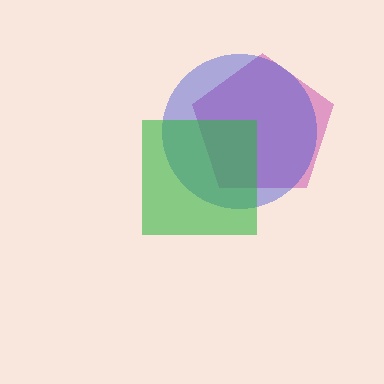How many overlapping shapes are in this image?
There are 3 overlapping shapes in the image.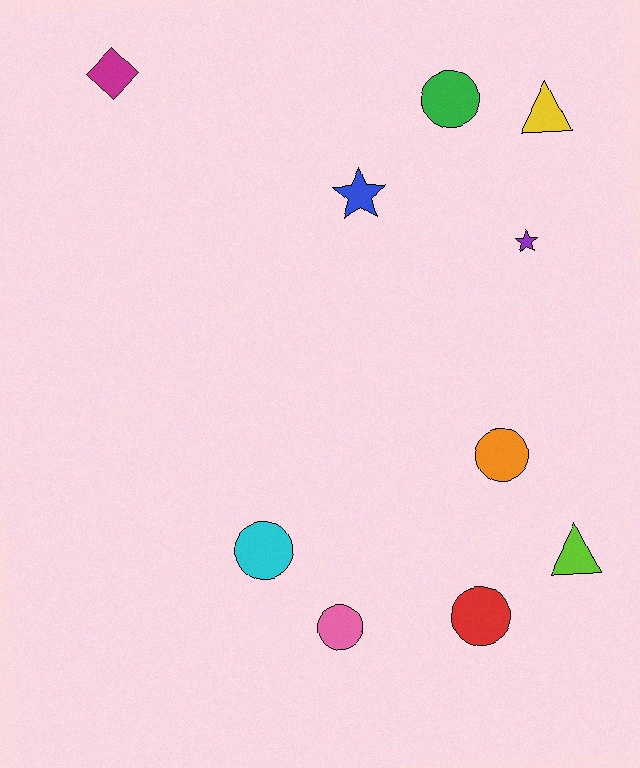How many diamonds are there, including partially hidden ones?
There is 1 diamond.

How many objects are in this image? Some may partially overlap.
There are 10 objects.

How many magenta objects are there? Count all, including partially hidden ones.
There is 1 magenta object.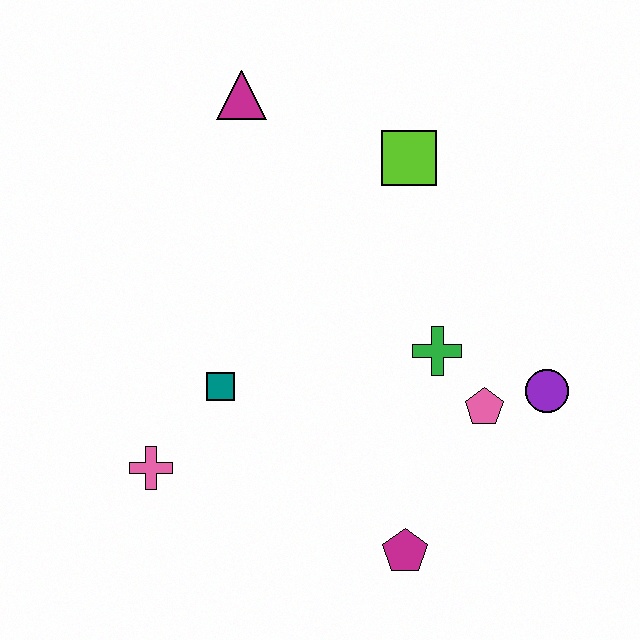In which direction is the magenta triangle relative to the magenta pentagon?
The magenta triangle is above the magenta pentagon.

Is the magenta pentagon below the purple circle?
Yes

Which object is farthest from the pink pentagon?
The magenta triangle is farthest from the pink pentagon.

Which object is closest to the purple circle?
The pink pentagon is closest to the purple circle.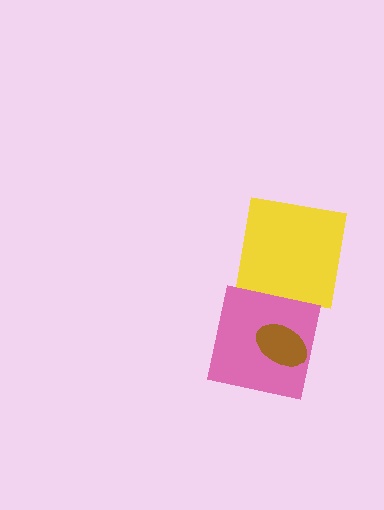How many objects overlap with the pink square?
1 object overlaps with the pink square.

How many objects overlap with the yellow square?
0 objects overlap with the yellow square.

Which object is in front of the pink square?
The brown ellipse is in front of the pink square.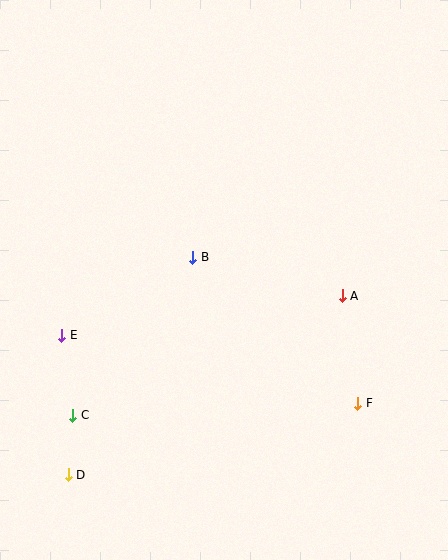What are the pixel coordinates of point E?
Point E is at (62, 335).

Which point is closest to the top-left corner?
Point B is closest to the top-left corner.